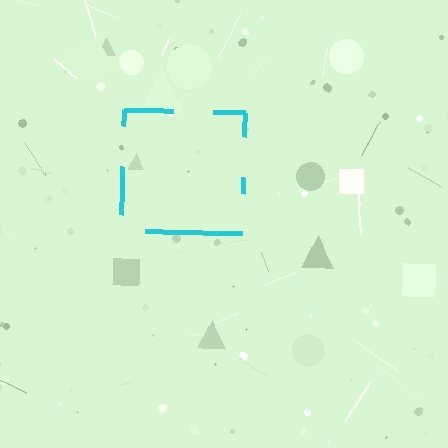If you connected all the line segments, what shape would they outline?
They would outline a square.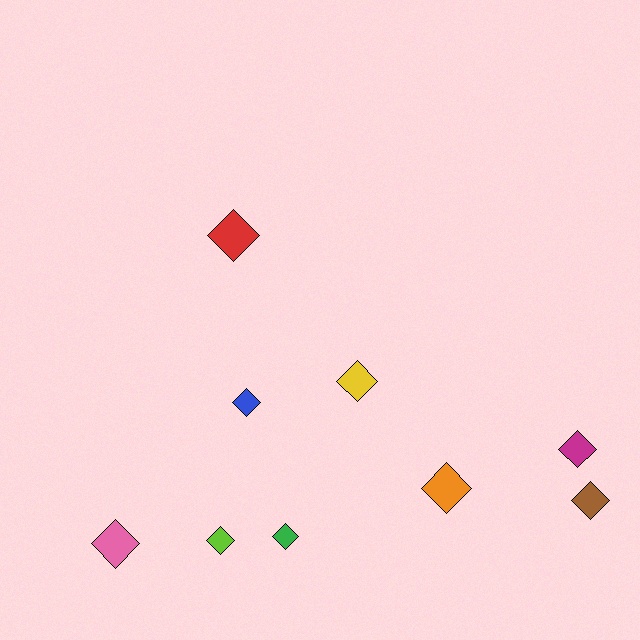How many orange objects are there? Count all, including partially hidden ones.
There is 1 orange object.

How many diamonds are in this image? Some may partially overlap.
There are 9 diamonds.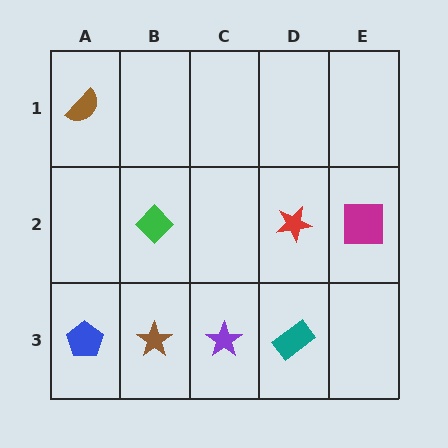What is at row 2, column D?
A red star.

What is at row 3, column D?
A teal rectangle.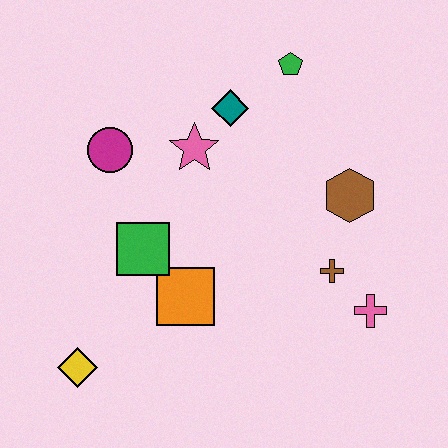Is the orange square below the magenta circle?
Yes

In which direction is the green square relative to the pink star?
The green square is below the pink star.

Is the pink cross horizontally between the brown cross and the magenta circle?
No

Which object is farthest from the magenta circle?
The pink cross is farthest from the magenta circle.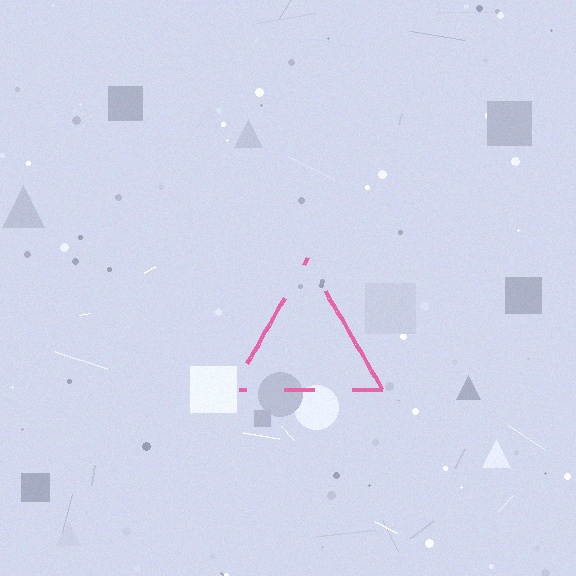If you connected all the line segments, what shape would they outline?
They would outline a triangle.